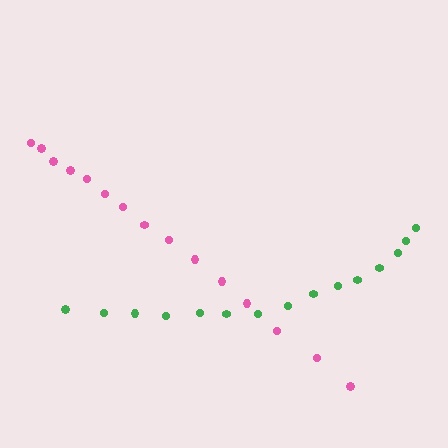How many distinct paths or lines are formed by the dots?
There are 2 distinct paths.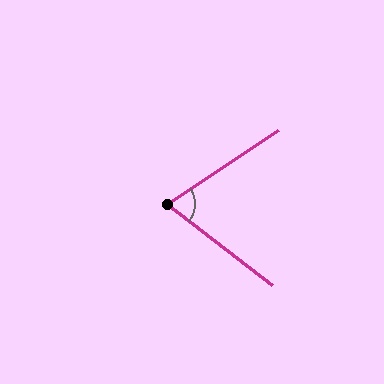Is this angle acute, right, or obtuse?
It is acute.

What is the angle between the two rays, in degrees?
Approximately 71 degrees.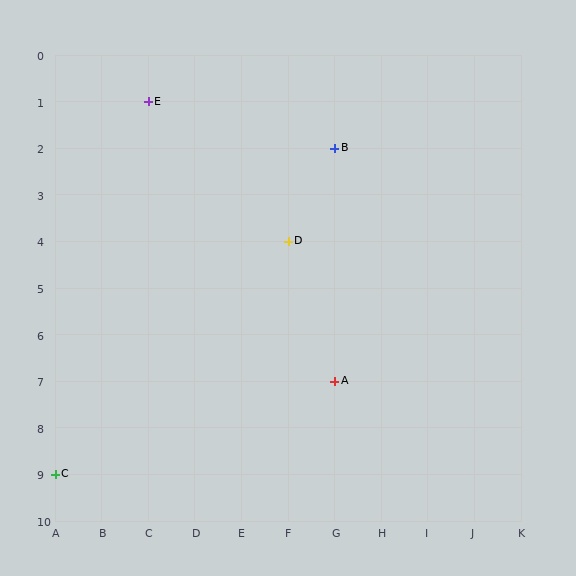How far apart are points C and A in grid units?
Points C and A are 6 columns and 2 rows apart (about 6.3 grid units diagonally).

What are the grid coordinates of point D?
Point D is at grid coordinates (F, 4).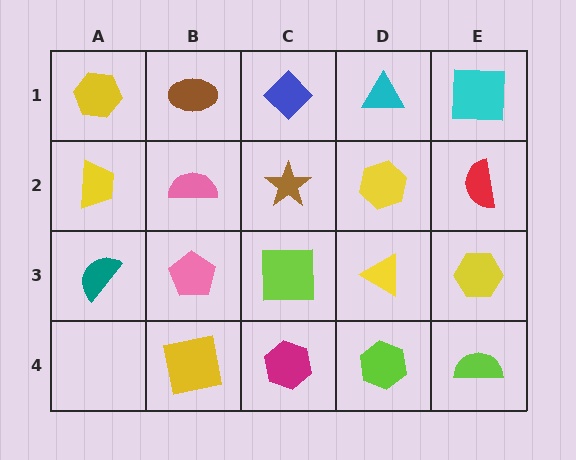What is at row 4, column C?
A magenta hexagon.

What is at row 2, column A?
A yellow trapezoid.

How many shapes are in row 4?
4 shapes.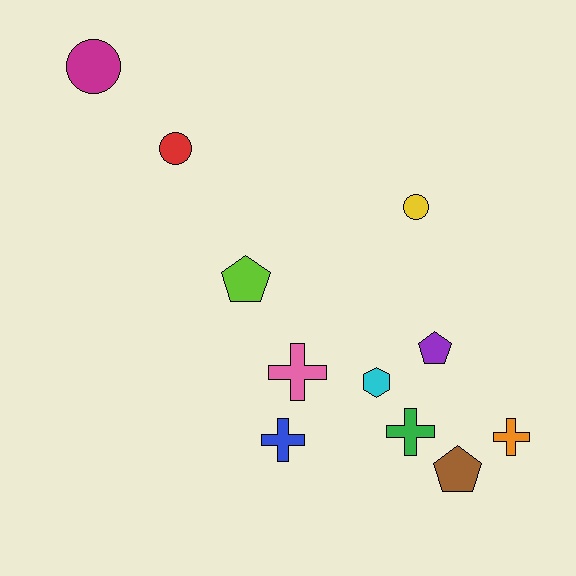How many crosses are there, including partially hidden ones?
There are 4 crosses.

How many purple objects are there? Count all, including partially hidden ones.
There is 1 purple object.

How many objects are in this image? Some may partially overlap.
There are 11 objects.